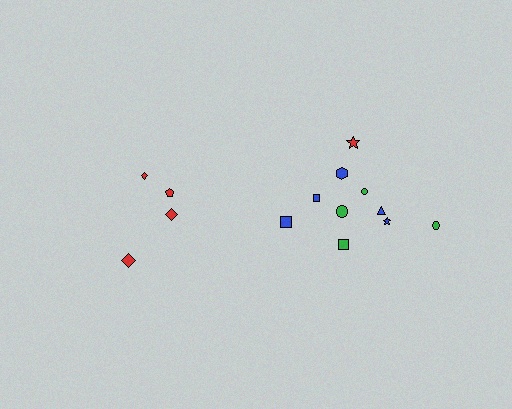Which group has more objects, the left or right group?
The right group.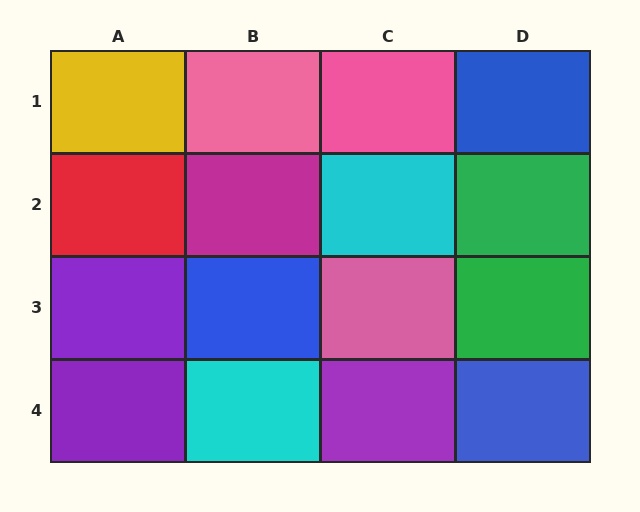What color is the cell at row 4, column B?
Cyan.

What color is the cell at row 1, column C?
Pink.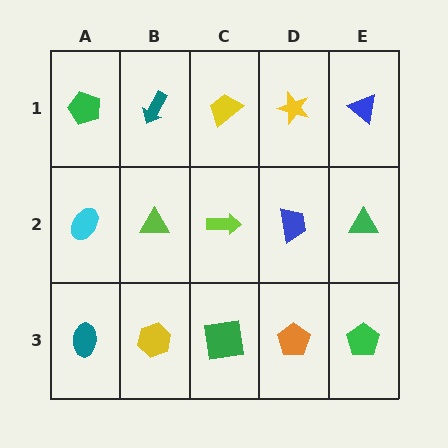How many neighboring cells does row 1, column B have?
3.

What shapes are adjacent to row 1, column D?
A blue trapezoid (row 2, column D), a yellow trapezoid (row 1, column C), a blue triangle (row 1, column E).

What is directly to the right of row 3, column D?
A green pentagon.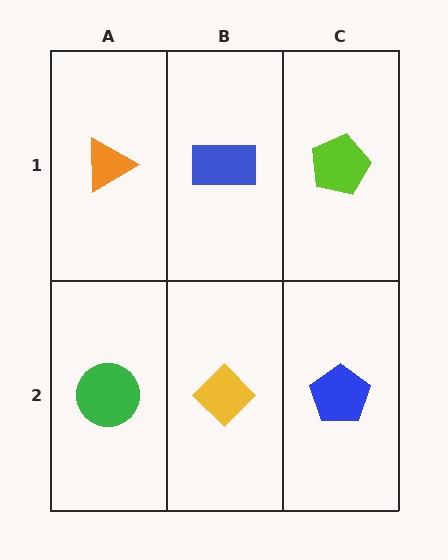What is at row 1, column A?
An orange triangle.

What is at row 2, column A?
A green circle.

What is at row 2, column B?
A yellow diamond.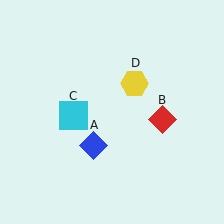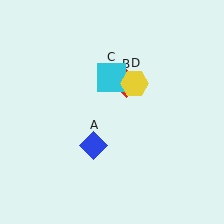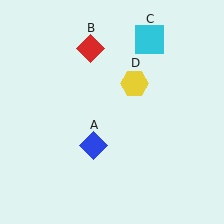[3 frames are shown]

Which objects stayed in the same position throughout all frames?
Blue diamond (object A) and yellow hexagon (object D) remained stationary.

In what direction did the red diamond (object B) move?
The red diamond (object B) moved up and to the left.